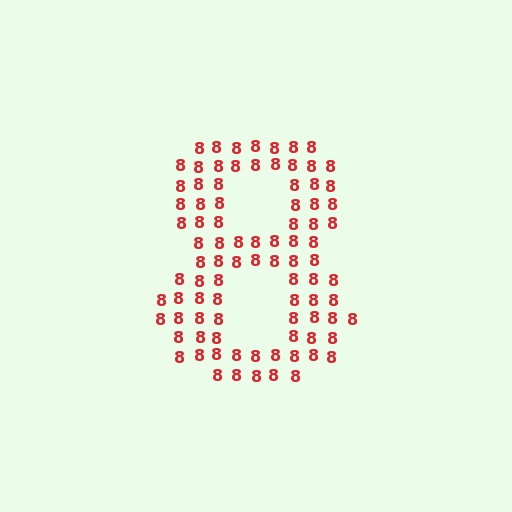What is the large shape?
The large shape is the digit 8.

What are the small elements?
The small elements are digit 8's.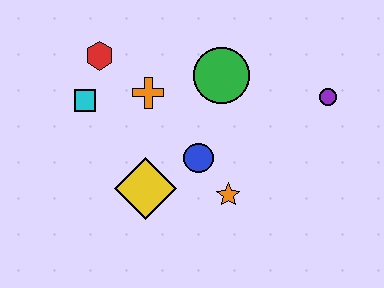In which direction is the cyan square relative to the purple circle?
The cyan square is to the left of the purple circle.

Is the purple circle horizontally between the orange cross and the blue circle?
No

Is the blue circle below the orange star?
No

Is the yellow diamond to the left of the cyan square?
No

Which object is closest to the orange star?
The blue circle is closest to the orange star.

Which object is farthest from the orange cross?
The purple circle is farthest from the orange cross.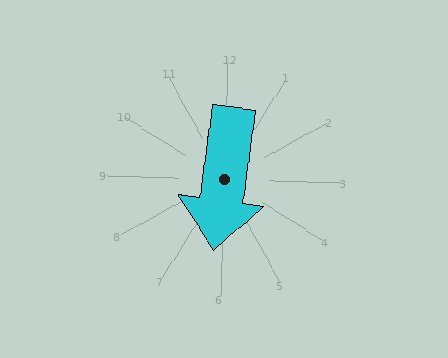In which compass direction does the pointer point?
South.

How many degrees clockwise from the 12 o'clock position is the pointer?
Approximately 187 degrees.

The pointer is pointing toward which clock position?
Roughly 6 o'clock.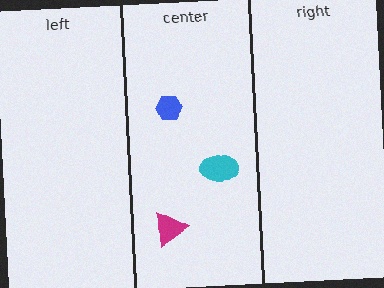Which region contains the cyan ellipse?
The center region.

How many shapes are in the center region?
3.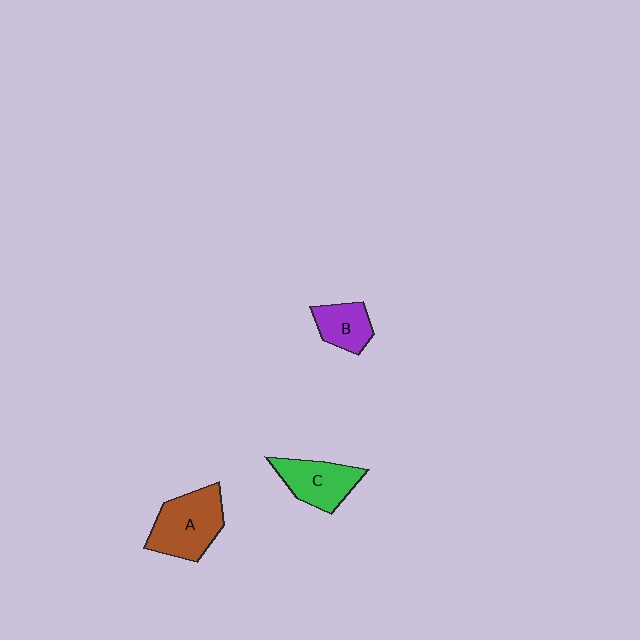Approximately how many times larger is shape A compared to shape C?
Approximately 1.3 times.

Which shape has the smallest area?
Shape B (purple).